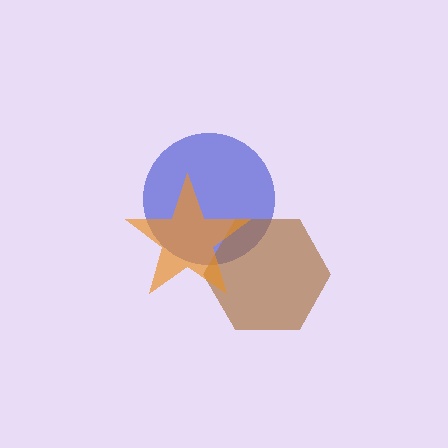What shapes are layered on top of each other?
The layered shapes are: a blue circle, a brown hexagon, an orange star.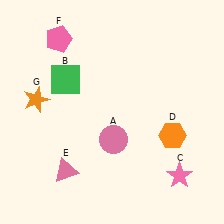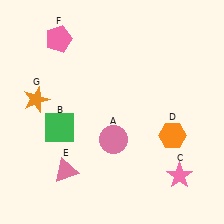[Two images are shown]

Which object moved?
The green square (B) moved down.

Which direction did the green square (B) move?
The green square (B) moved down.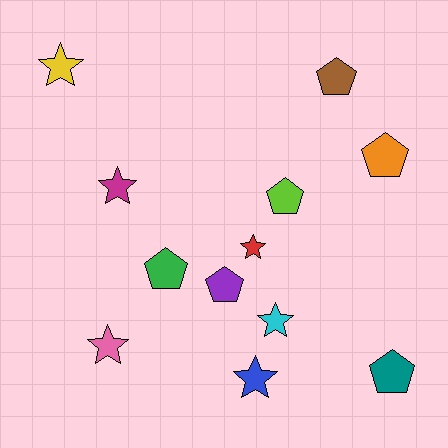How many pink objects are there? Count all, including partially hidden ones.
There is 1 pink object.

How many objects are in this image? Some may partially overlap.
There are 12 objects.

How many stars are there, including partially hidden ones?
There are 6 stars.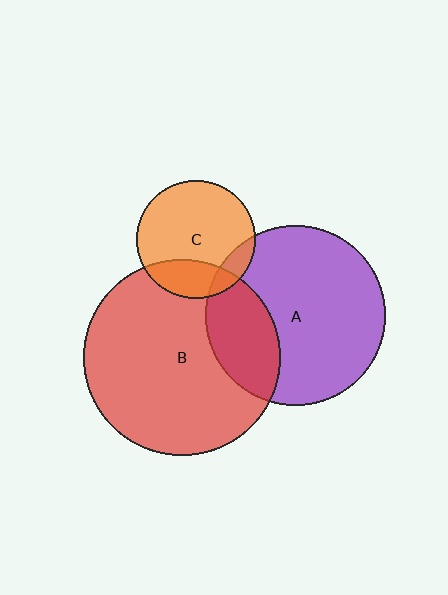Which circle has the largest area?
Circle B (red).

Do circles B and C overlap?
Yes.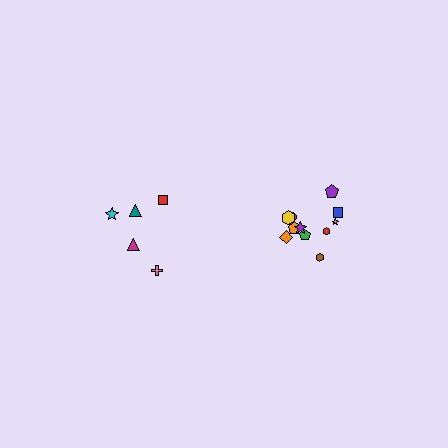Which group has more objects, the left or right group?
The right group.